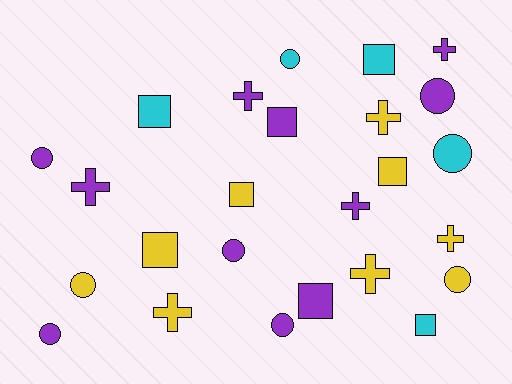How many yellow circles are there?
There are 2 yellow circles.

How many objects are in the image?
There are 25 objects.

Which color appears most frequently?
Purple, with 11 objects.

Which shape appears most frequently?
Circle, with 9 objects.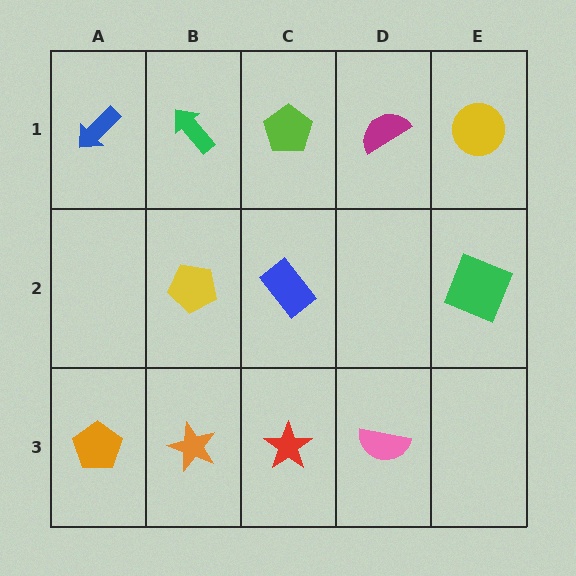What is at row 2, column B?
A yellow pentagon.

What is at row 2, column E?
A green square.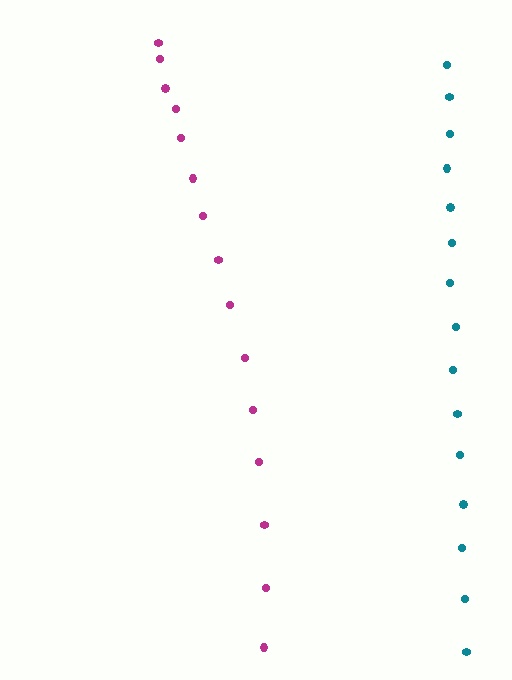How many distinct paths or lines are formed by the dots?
There are 2 distinct paths.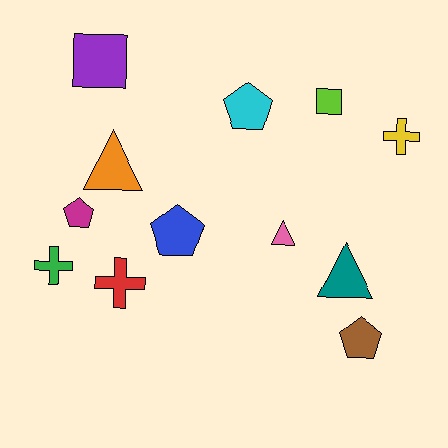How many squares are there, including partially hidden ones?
There are 2 squares.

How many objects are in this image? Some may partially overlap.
There are 12 objects.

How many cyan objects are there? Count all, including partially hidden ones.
There is 1 cyan object.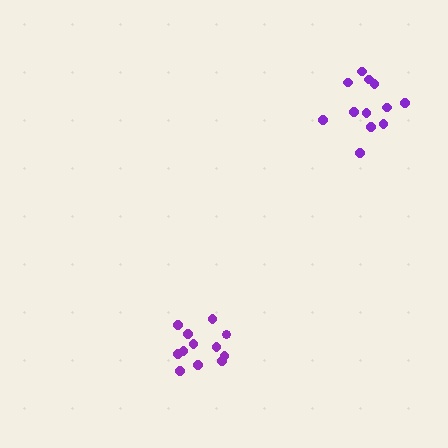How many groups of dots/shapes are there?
There are 2 groups.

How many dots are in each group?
Group 1: 12 dots, Group 2: 12 dots (24 total).